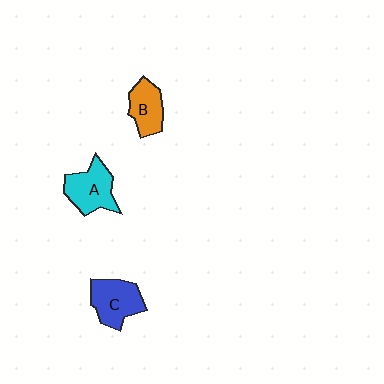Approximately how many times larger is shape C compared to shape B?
Approximately 1.3 times.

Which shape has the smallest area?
Shape B (orange).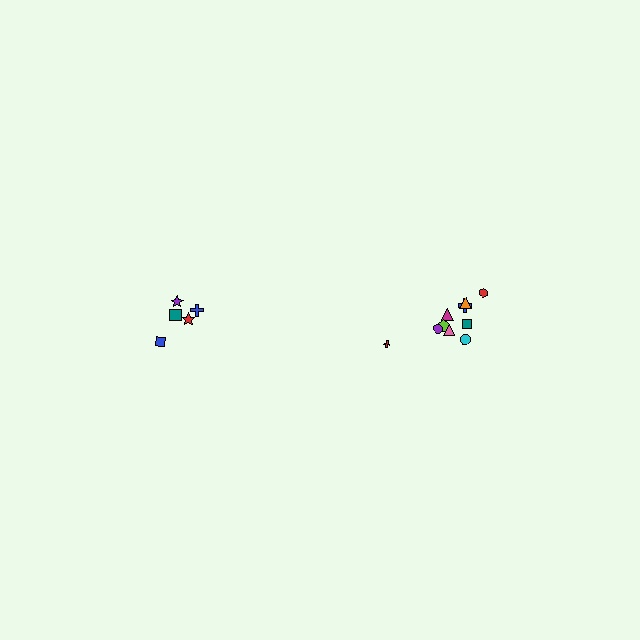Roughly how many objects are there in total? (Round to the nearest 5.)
Roughly 15 objects in total.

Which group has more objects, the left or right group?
The right group.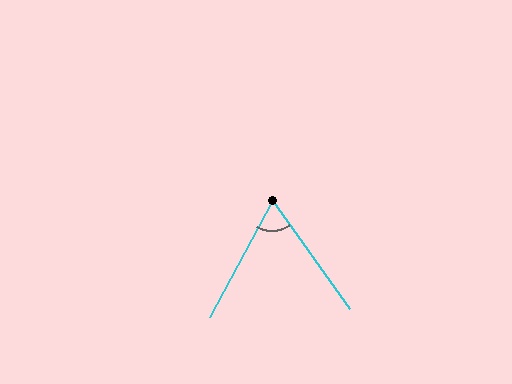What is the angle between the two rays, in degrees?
Approximately 64 degrees.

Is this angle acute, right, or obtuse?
It is acute.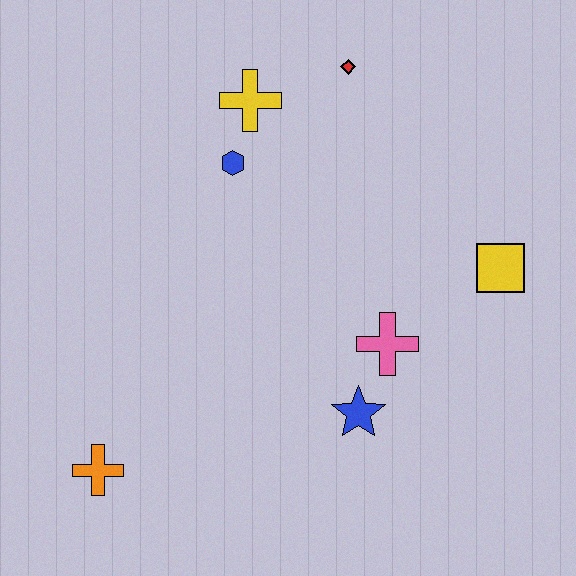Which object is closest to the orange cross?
The blue star is closest to the orange cross.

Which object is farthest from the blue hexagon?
The orange cross is farthest from the blue hexagon.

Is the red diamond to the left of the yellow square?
Yes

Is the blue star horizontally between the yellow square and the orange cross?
Yes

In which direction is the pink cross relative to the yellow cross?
The pink cross is below the yellow cross.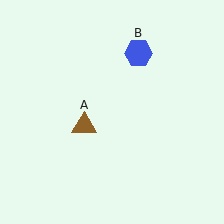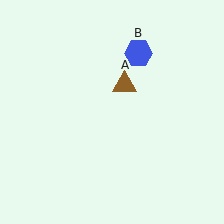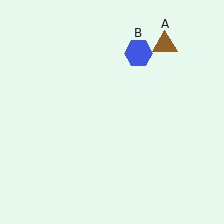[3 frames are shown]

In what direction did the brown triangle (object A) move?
The brown triangle (object A) moved up and to the right.